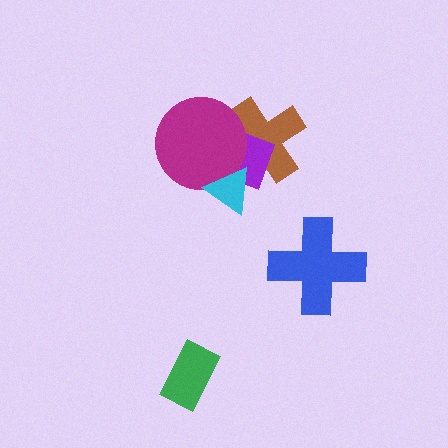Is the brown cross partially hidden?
Yes, it is partially covered by another shape.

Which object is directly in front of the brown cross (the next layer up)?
The purple diamond is directly in front of the brown cross.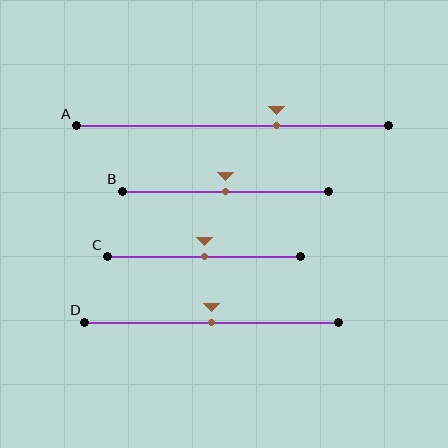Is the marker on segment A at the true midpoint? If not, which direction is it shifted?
No, the marker on segment A is shifted to the right by about 14% of the segment length.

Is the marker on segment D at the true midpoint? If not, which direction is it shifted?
Yes, the marker on segment D is at the true midpoint.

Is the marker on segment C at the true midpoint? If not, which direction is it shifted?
Yes, the marker on segment C is at the true midpoint.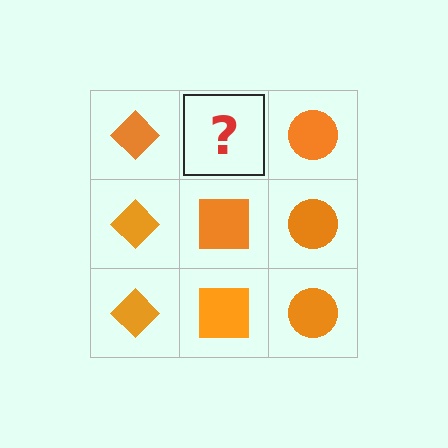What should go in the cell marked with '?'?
The missing cell should contain an orange square.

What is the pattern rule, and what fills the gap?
The rule is that each column has a consistent shape. The gap should be filled with an orange square.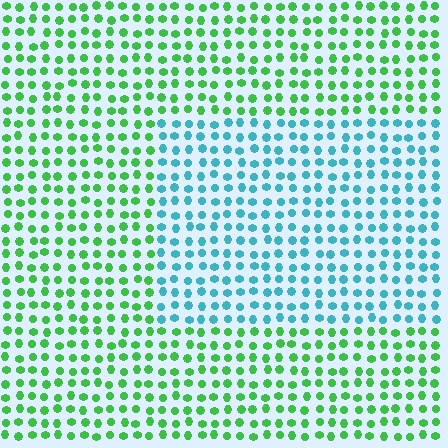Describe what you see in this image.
The image is filled with small green elements in a uniform arrangement. A rectangle-shaped region is visible where the elements are tinted to a slightly different hue, forming a subtle color boundary.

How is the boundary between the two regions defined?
The boundary is defined purely by a slight shift in hue (about 61 degrees). Spacing, size, and orientation are identical on both sides.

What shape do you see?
I see a rectangle.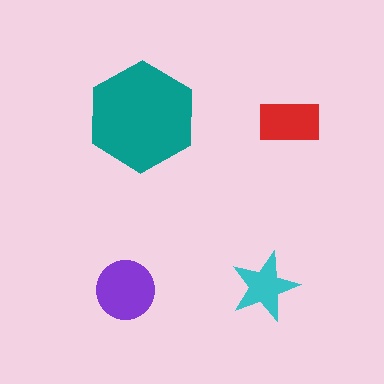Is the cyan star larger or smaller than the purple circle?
Smaller.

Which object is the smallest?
The cyan star.